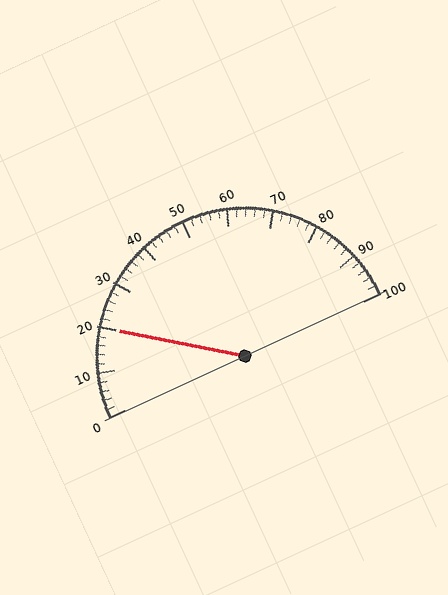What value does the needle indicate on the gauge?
The needle indicates approximately 20.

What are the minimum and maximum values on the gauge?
The gauge ranges from 0 to 100.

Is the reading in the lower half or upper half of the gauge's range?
The reading is in the lower half of the range (0 to 100).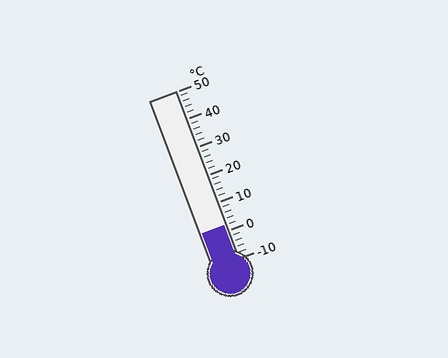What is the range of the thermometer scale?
The thermometer scale ranges from -10°C to 50°C.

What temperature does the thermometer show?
The thermometer shows approximately 2°C.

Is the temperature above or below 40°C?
The temperature is below 40°C.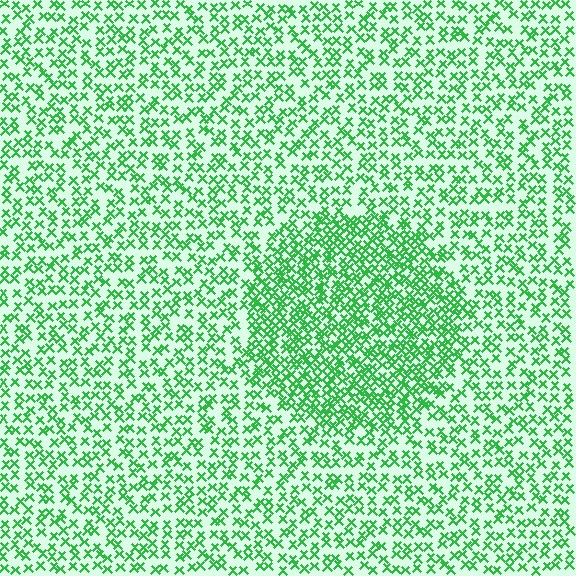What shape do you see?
I see a circle.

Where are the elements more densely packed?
The elements are more densely packed inside the circle boundary.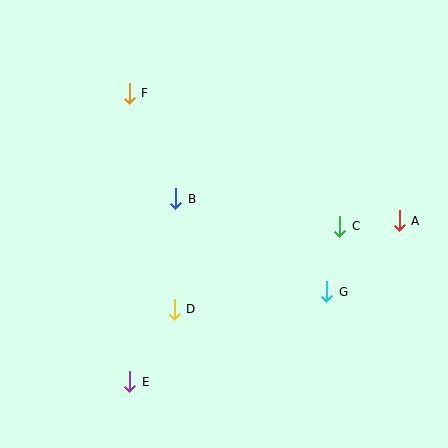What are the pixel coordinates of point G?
Point G is at (327, 292).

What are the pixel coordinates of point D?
Point D is at (174, 309).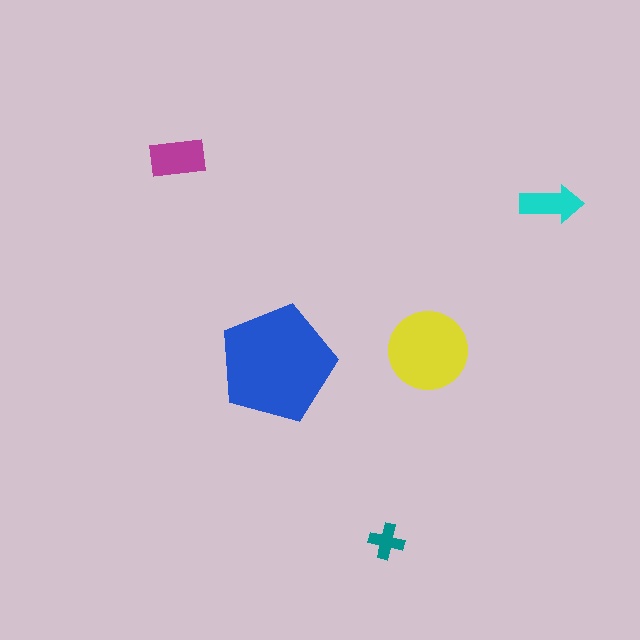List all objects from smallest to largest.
The teal cross, the cyan arrow, the magenta rectangle, the yellow circle, the blue pentagon.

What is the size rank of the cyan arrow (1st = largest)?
4th.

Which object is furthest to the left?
The magenta rectangle is leftmost.